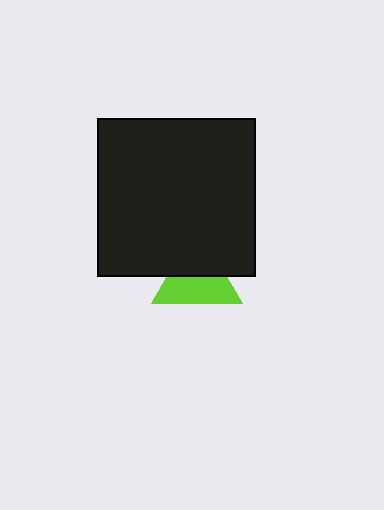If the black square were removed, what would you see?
You would see the complete lime triangle.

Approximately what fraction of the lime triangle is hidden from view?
Roughly 45% of the lime triangle is hidden behind the black square.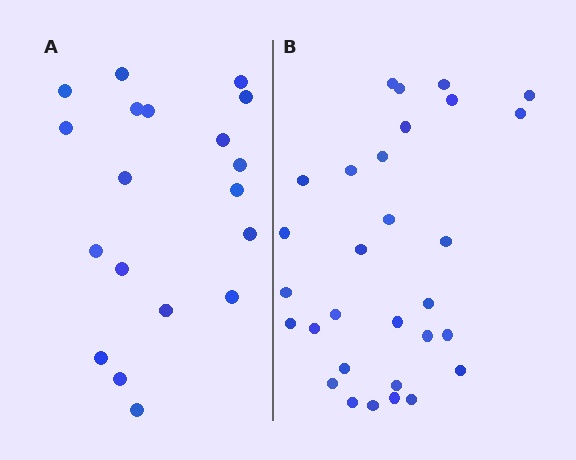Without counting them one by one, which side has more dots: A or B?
Region B (the right region) has more dots.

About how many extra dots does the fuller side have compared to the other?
Region B has roughly 12 or so more dots than region A.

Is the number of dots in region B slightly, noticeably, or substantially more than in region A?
Region B has substantially more. The ratio is roughly 1.6 to 1.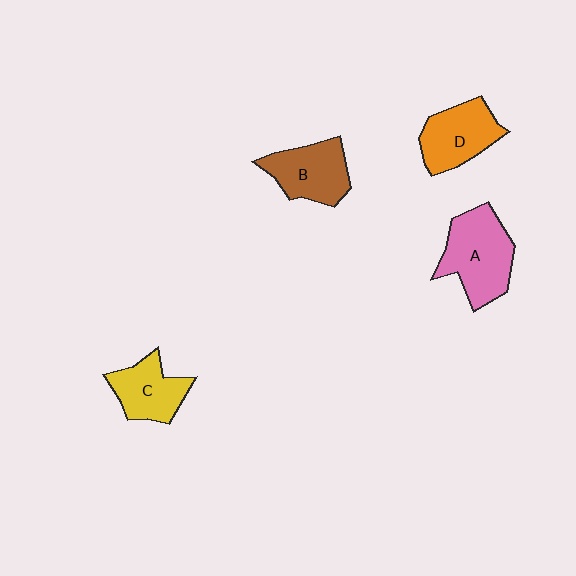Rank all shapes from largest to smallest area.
From largest to smallest: A (pink), D (orange), B (brown), C (yellow).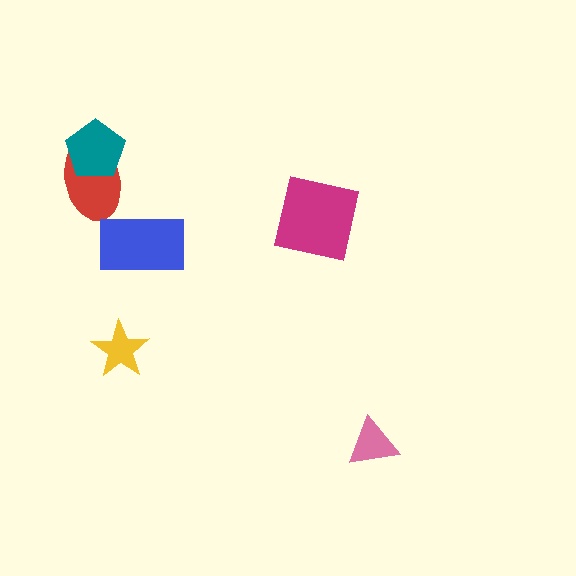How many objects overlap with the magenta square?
0 objects overlap with the magenta square.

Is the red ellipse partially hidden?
Yes, it is partially covered by another shape.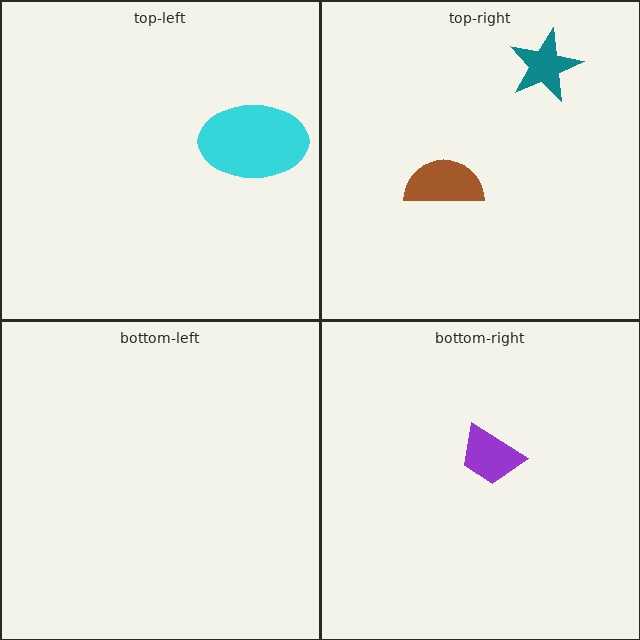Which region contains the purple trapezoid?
The bottom-right region.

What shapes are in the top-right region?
The brown semicircle, the teal star.